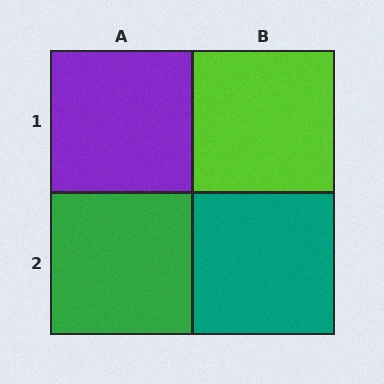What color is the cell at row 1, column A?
Purple.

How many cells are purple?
1 cell is purple.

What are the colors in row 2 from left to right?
Green, teal.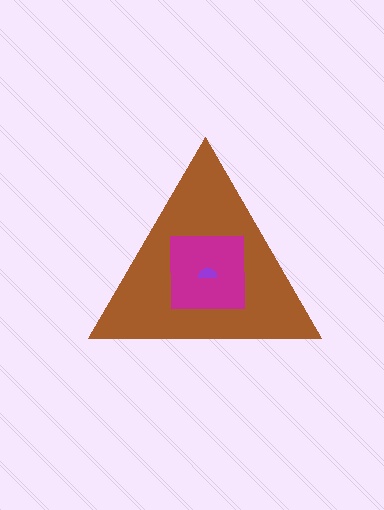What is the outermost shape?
The brown triangle.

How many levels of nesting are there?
3.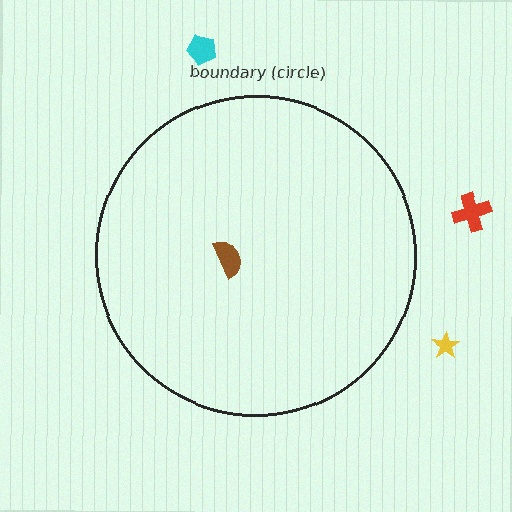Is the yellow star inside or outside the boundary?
Outside.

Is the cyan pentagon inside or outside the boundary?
Outside.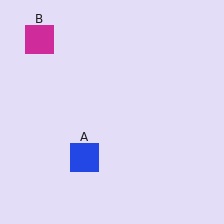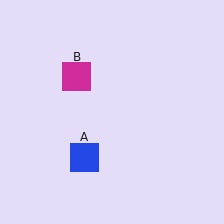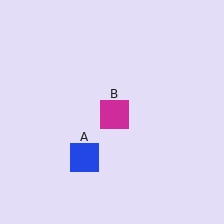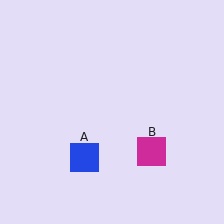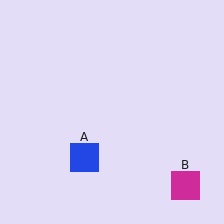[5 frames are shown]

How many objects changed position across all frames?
1 object changed position: magenta square (object B).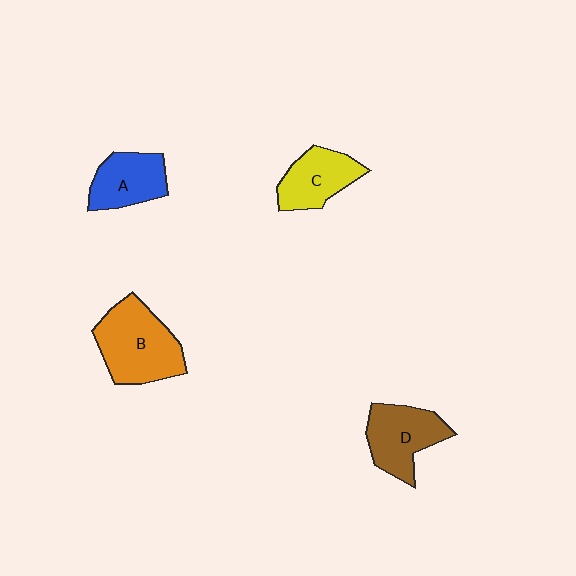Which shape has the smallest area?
Shape A (blue).